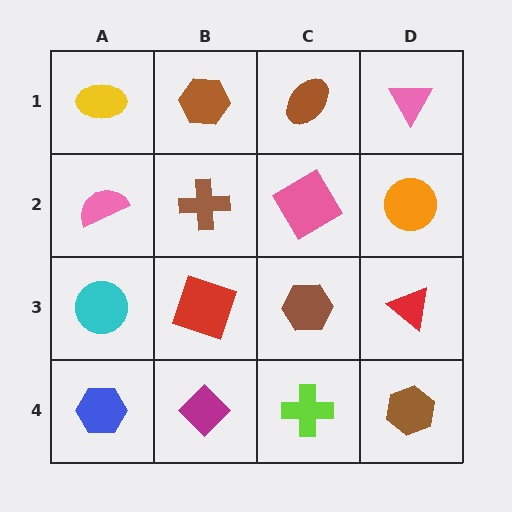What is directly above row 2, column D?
A pink triangle.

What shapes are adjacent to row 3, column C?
A pink diamond (row 2, column C), a lime cross (row 4, column C), a red square (row 3, column B), a red triangle (row 3, column D).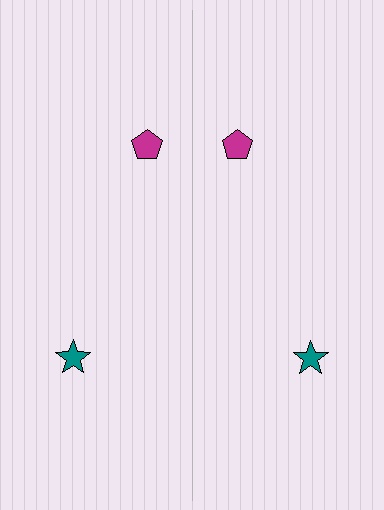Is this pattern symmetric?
Yes, this pattern has bilateral (reflection) symmetry.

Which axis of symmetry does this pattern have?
The pattern has a vertical axis of symmetry running through the center of the image.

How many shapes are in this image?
There are 4 shapes in this image.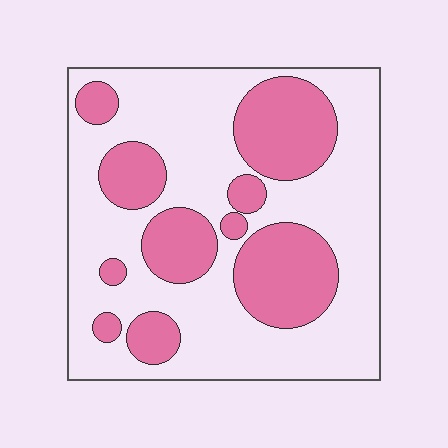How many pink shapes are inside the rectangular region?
10.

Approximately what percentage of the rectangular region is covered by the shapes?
Approximately 35%.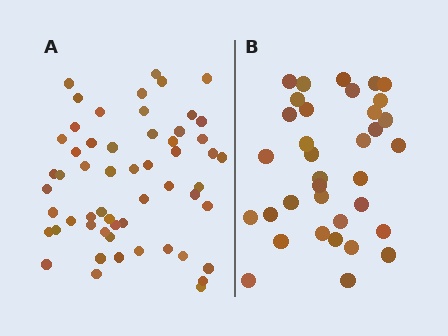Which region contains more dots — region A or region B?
Region A (the left region) has more dots.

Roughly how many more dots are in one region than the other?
Region A has approximately 20 more dots than region B.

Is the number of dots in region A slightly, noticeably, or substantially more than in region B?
Region A has substantially more. The ratio is roughly 1.6 to 1.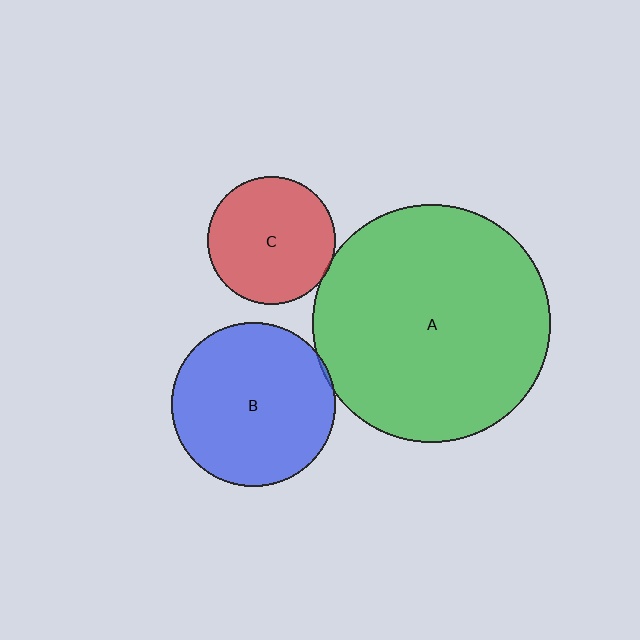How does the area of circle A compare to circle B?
Approximately 2.1 times.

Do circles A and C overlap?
Yes.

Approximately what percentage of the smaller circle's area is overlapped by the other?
Approximately 5%.